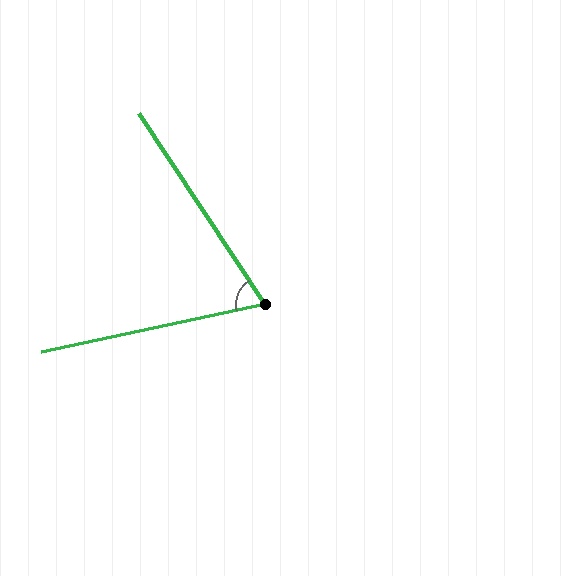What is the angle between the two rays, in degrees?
Approximately 69 degrees.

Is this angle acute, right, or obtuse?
It is acute.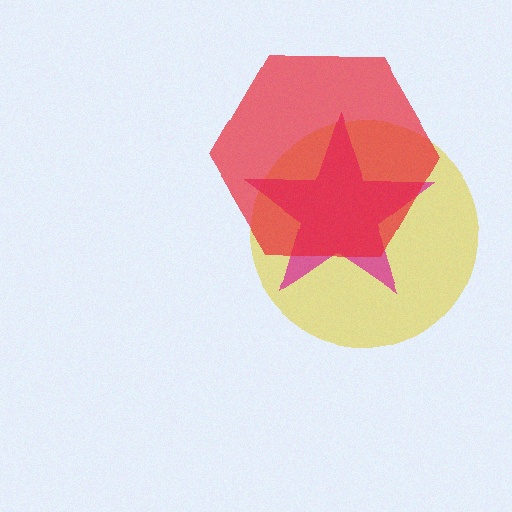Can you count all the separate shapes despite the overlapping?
Yes, there are 3 separate shapes.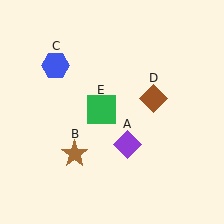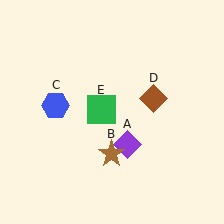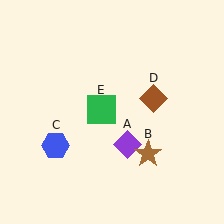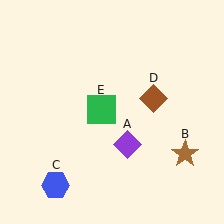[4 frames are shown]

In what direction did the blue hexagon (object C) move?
The blue hexagon (object C) moved down.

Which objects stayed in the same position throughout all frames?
Purple diamond (object A) and brown diamond (object D) and green square (object E) remained stationary.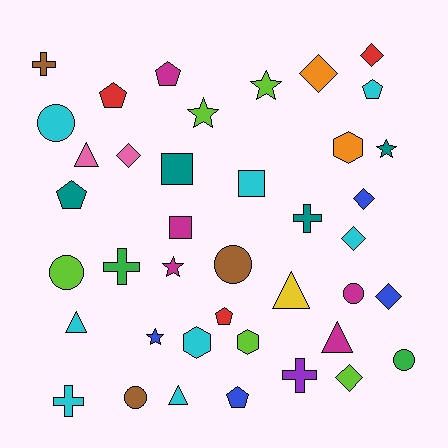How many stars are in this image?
There are 5 stars.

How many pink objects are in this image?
There are 2 pink objects.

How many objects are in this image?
There are 40 objects.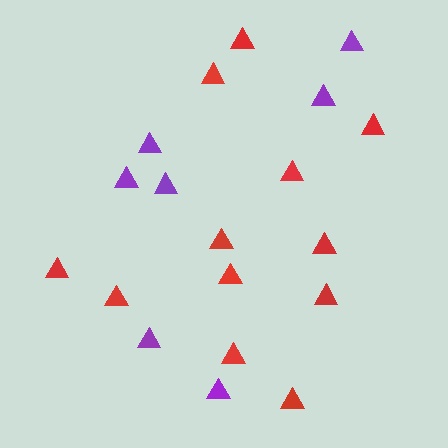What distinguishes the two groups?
There are 2 groups: one group of red triangles (12) and one group of purple triangles (7).